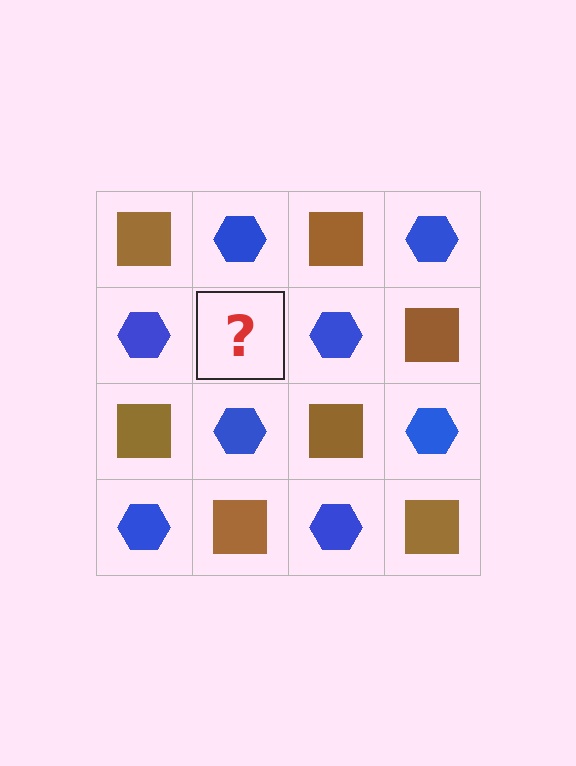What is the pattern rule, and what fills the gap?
The rule is that it alternates brown square and blue hexagon in a checkerboard pattern. The gap should be filled with a brown square.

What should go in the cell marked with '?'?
The missing cell should contain a brown square.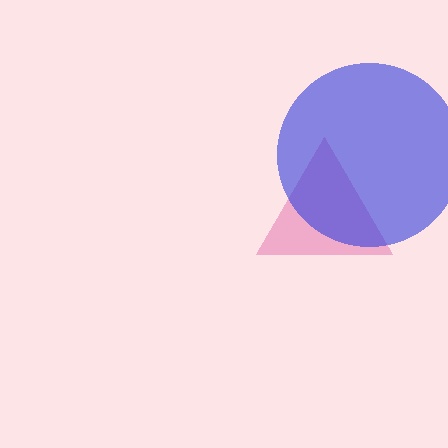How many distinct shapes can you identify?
There are 2 distinct shapes: a pink triangle, a blue circle.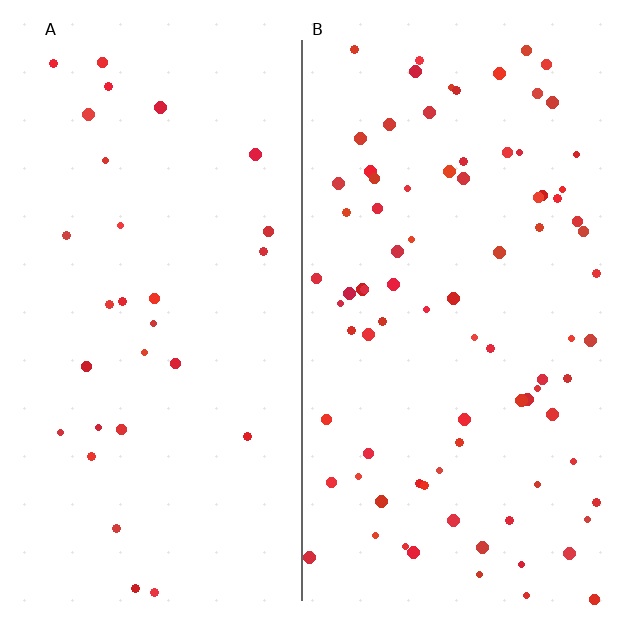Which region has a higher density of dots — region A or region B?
B (the right).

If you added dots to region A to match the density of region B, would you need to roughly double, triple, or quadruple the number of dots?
Approximately triple.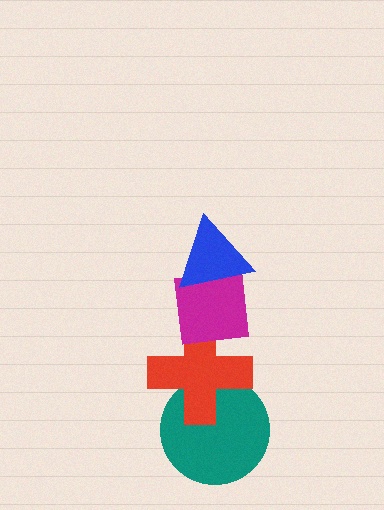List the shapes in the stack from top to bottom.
From top to bottom: the blue triangle, the magenta square, the red cross, the teal circle.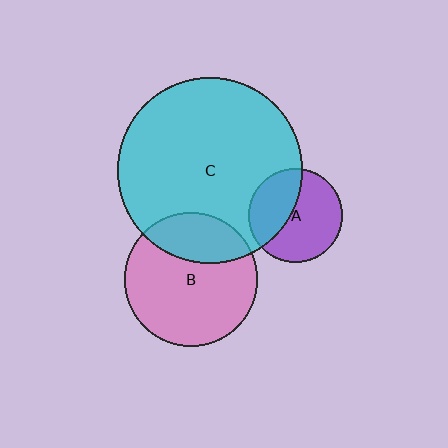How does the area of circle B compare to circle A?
Approximately 2.0 times.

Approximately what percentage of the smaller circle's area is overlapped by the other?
Approximately 25%.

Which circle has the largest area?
Circle C (cyan).